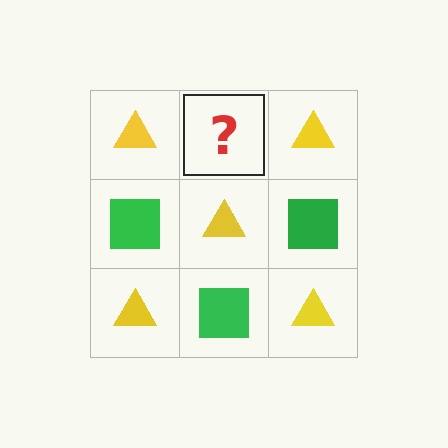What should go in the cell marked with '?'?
The missing cell should contain a green square.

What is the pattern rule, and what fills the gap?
The rule is that it alternates yellow triangle and green square in a checkerboard pattern. The gap should be filled with a green square.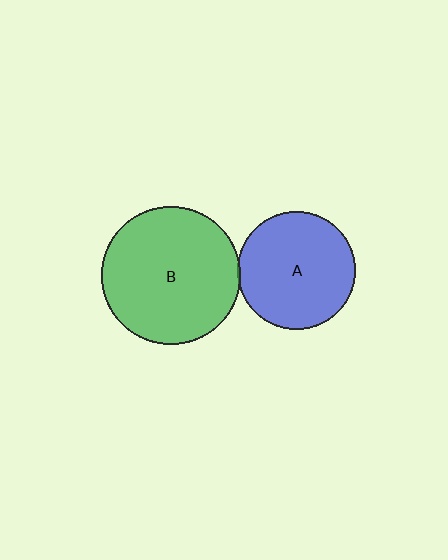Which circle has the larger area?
Circle B (green).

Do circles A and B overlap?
Yes.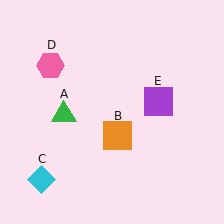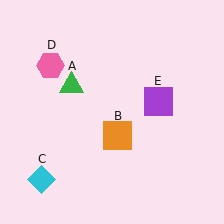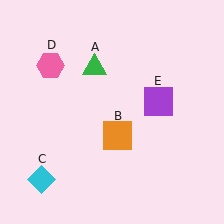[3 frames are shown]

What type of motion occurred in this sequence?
The green triangle (object A) rotated clockwise around the center of the scene.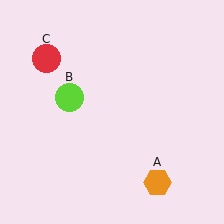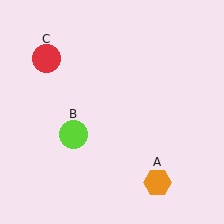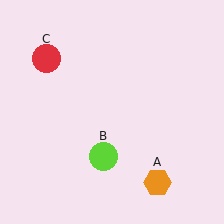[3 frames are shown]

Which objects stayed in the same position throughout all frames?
Orange hexagon (object A) and red circle (object C) remained stationary.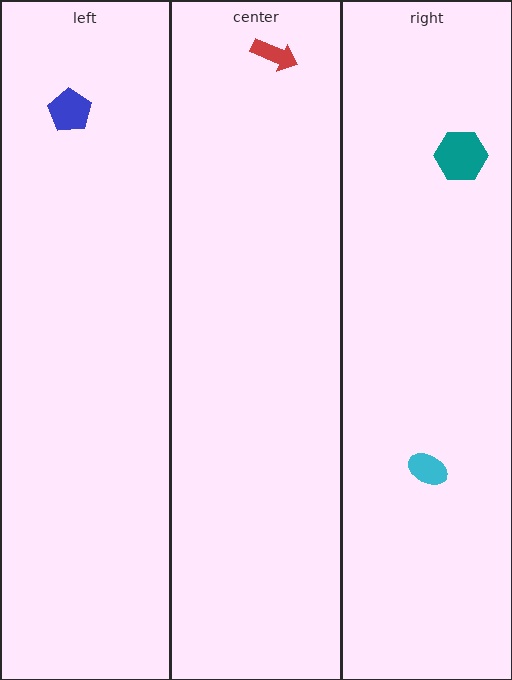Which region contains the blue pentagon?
The left region.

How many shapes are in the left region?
1.